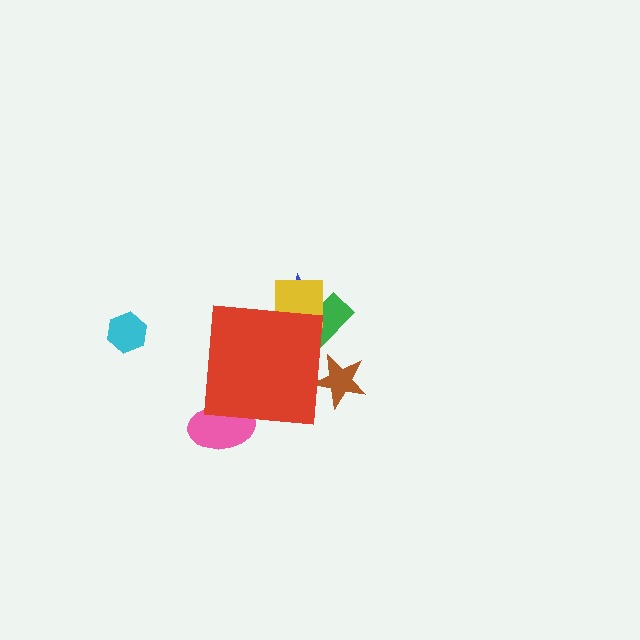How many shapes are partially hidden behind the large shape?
5 shapes are partially hidden.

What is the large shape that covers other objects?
A red square.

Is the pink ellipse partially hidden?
Yes, the pink ellipse is partially hidden behind the red square.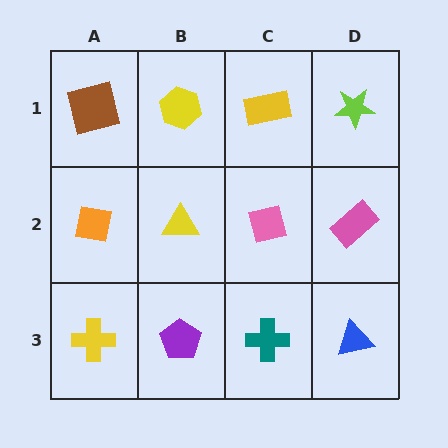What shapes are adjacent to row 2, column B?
A yellow hexagon (row 1, column B), a purple pentagon (row 3, column B), an orange square (row 2, column A), a pink square (row 2, column C).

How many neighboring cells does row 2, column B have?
4.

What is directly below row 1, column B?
A yellow triangle.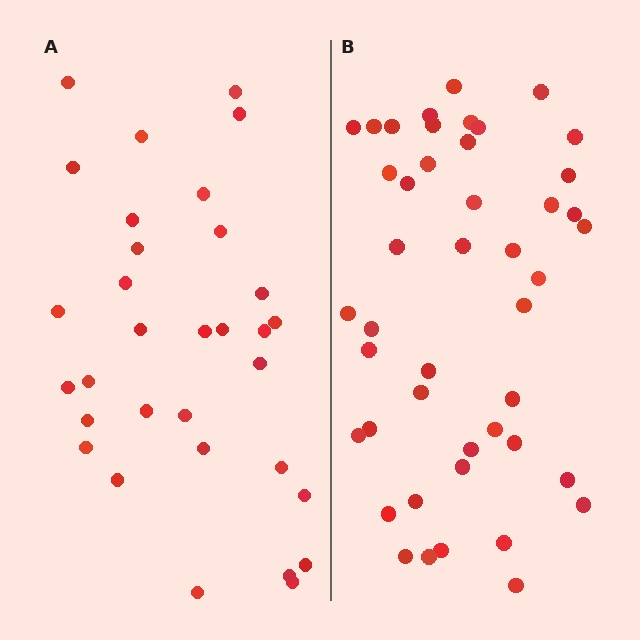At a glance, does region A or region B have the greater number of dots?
Region B (the right region) has more dots.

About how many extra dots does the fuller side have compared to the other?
Region B has approximately 15 more dots than region A.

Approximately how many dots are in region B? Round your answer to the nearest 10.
About 40 dots. (The exact count is 45, which rounds to 40.)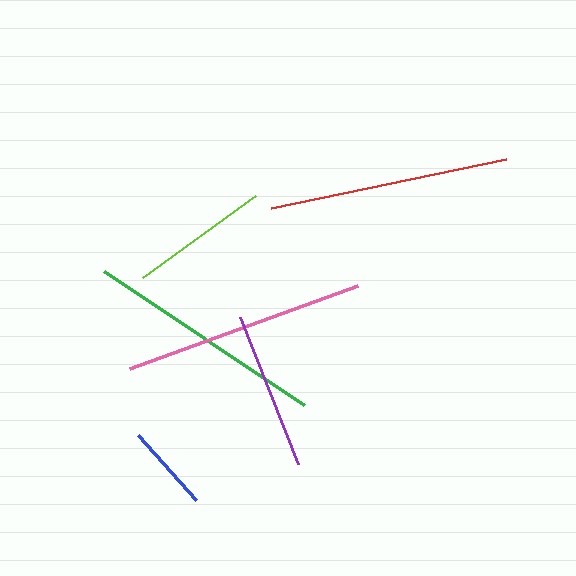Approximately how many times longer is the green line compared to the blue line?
The green line is approximately 2.8 times the length of the blue line.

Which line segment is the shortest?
The blue line is the shortest at approximately 87 pixels.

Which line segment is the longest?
The pink line is the longest at approximately 243 pixels.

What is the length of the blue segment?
The blue segment is approximately 87 pixels long.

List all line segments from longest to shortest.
From longest to shortest: pink, green, red, purple, lime, blue.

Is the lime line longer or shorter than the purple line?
The purple line is longer than the lime line.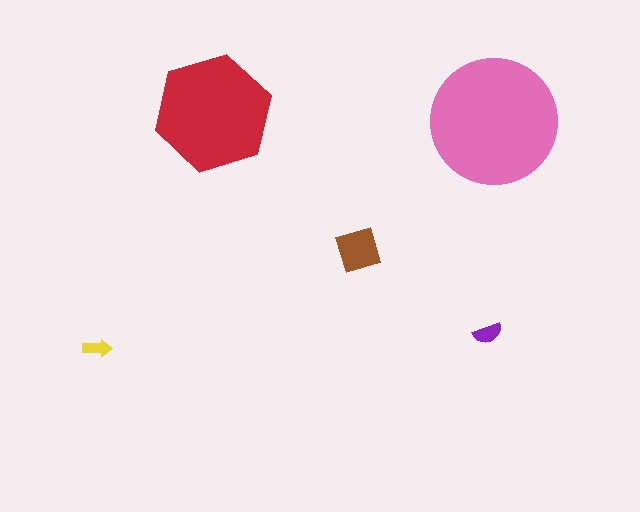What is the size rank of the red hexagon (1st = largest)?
2nd.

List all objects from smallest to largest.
The yellow arrow, the purple semicircle, the brown diamond, the red hexagon, the pink circle.